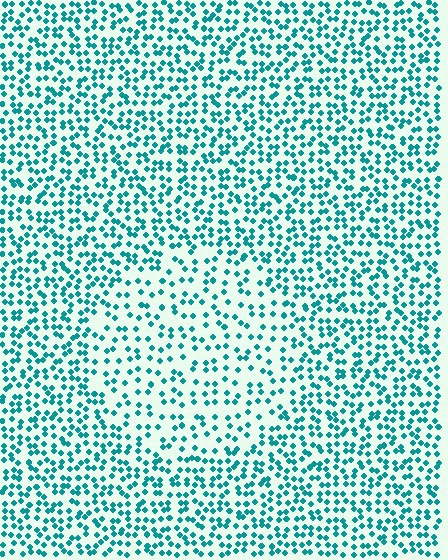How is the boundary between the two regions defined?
The boundary is defined by a change in element density (approximately 1.8x ratio). All elements are the same color, size, and shape.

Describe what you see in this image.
The image contains small teal elements arranged at two different densities. A circle-shaped region is visible where the elements are less densely packed than the surrounding area.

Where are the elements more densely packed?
The elements are more densely packed outside the circle boundary.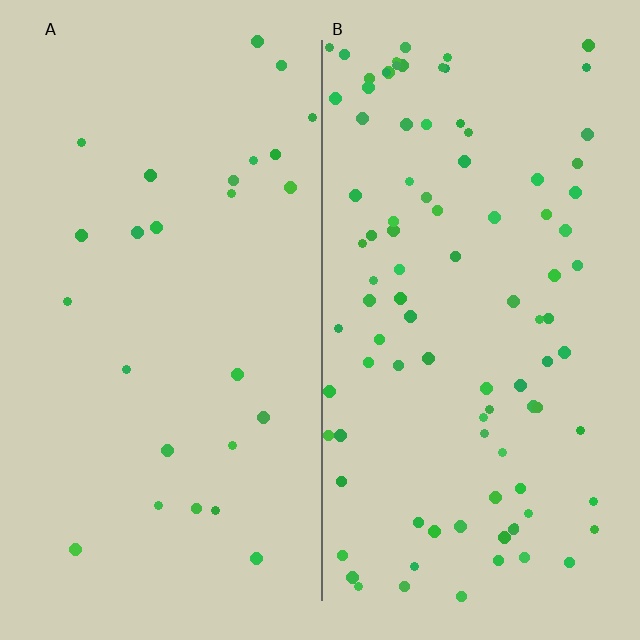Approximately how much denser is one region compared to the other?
Approximately 3.7× — region B over region A.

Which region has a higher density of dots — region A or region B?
B (the right).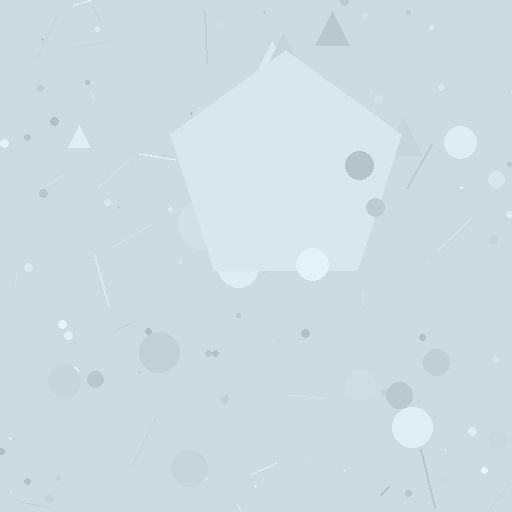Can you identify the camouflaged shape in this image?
The camouflaged shape is a pentagon.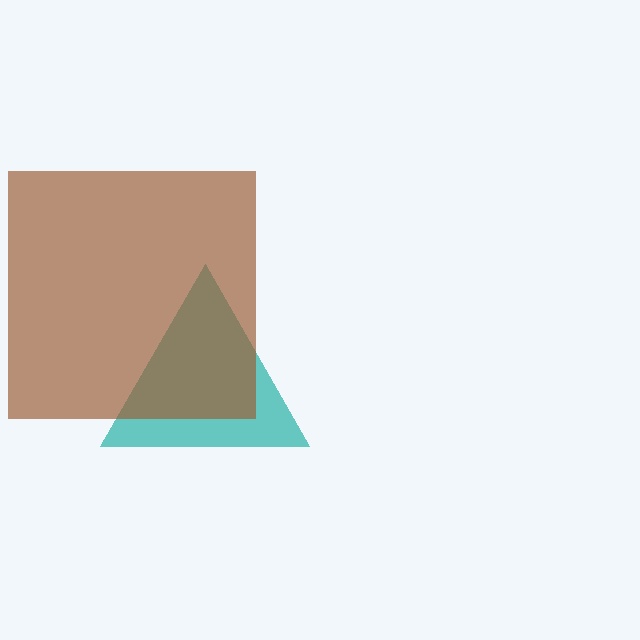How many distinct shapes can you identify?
There are 2 distinct shapes: a teal triangle, a brown square.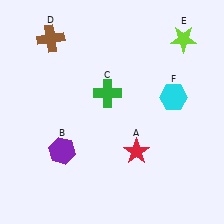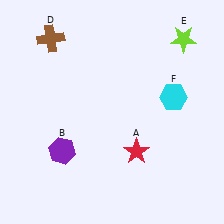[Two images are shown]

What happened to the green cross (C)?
The green cross (C) was removed in Image 2. It was in the top-left area of Image 1.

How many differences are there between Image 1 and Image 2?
There is 1 difference between the two images.